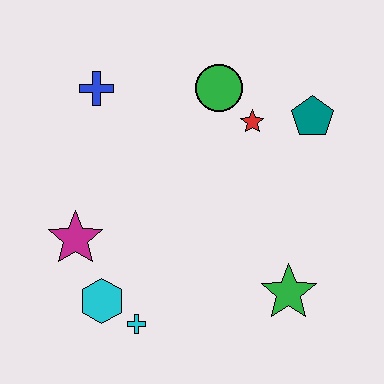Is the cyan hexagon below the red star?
Yes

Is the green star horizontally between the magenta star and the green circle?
No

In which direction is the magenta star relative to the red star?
The magenta star is to the left of the red star.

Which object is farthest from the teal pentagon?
The cyan hexagon is farthest from the teal pentagon.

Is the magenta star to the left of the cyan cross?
Yes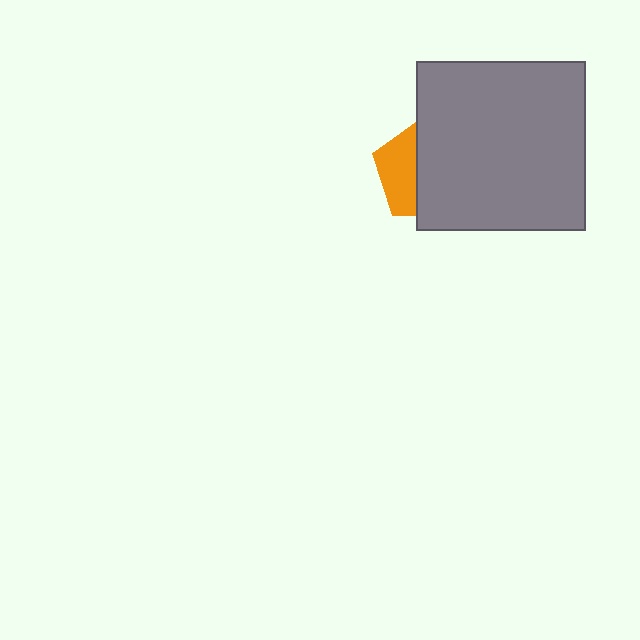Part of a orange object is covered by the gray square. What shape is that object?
It is a pentagon.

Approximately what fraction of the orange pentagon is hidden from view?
Roughly 63% of the orange pentagon is hidden behind the gray square.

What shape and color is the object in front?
The object in front is a gray square.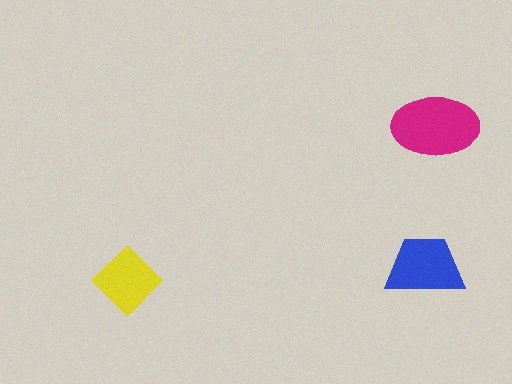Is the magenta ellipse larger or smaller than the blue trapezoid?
Larger.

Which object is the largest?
The magenta ellipse.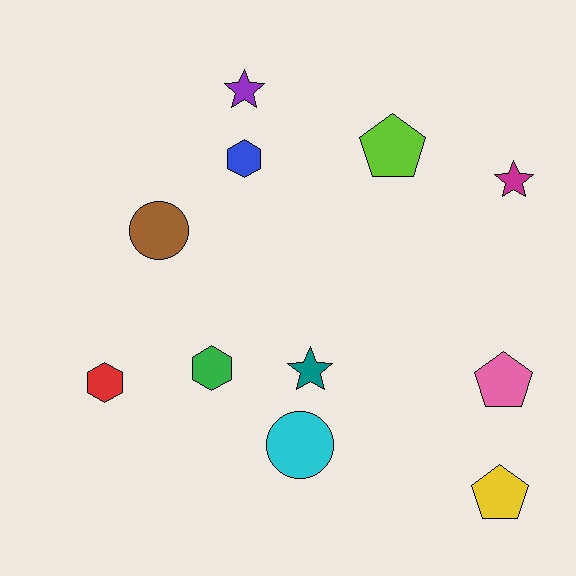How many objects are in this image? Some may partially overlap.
There are 11 objects.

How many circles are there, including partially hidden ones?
There are 2 circles.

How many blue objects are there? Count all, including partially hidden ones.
There is 1 blue object.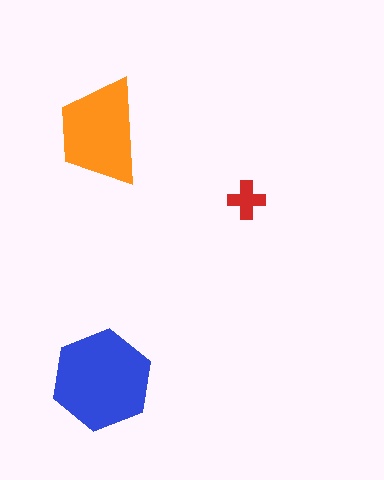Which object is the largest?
The blue hexagon.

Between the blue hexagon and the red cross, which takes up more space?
The blue hexagon.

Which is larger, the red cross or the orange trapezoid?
The orange trapezoid.